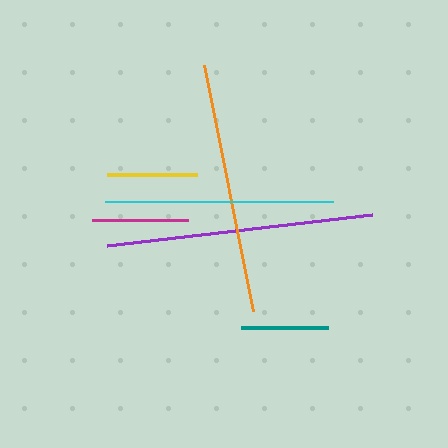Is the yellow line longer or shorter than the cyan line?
The cyan line is longer than the yellow line.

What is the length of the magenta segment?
The magenta segment is approximately 96 pixels long.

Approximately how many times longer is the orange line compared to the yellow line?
The orange line is approximately 2.8 times the length of the yellow line.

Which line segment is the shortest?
The teal line is the shortest at approximately 88 pixels.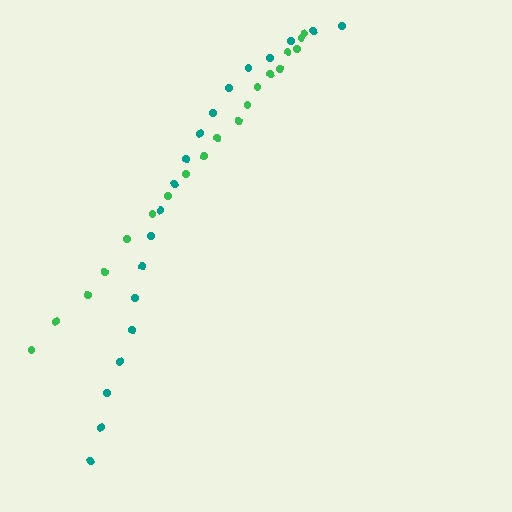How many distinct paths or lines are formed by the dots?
There are 2 distinct paths.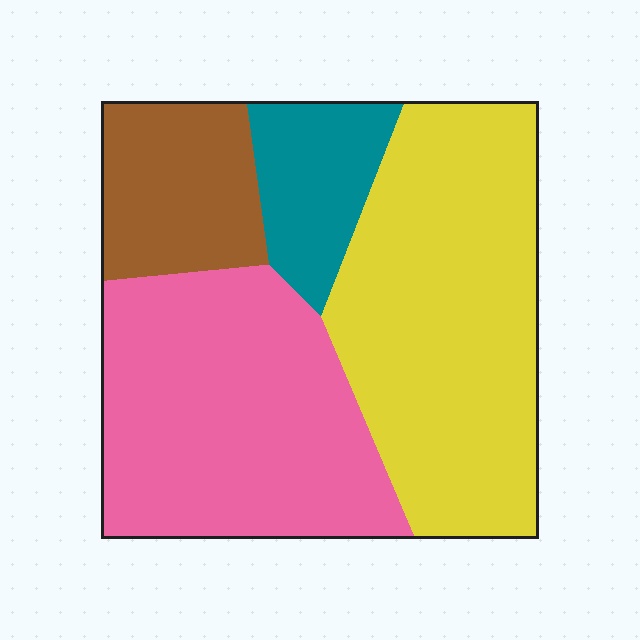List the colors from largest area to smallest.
From largest to smallest: yellow, pink, brown, teal.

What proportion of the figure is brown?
Brown takes up less than a sixth of the figure.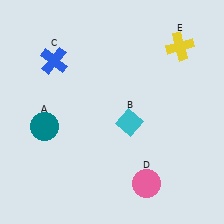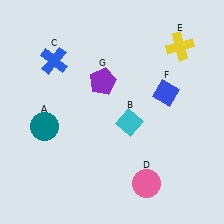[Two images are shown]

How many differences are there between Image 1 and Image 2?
There are 2 differences between the two images.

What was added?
A blue diamond (F), a purple pentagon (G) were added in Image 2.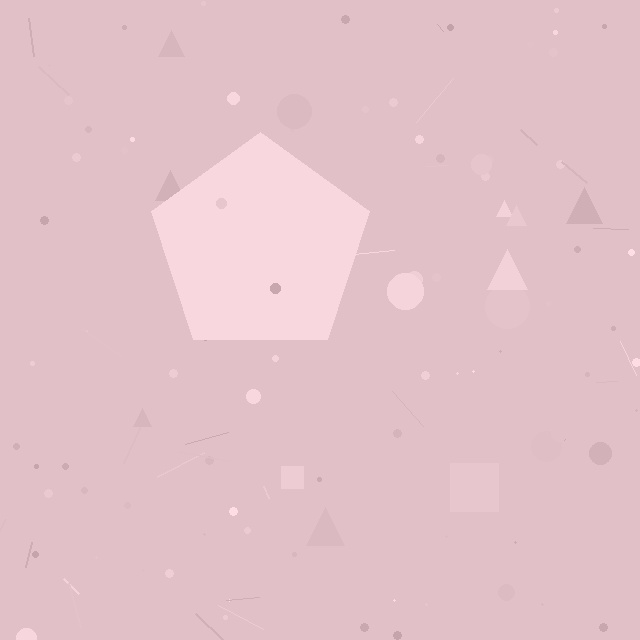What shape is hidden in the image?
A pentagon is hidden in the image.